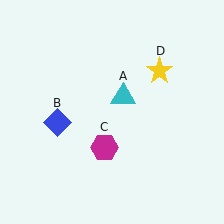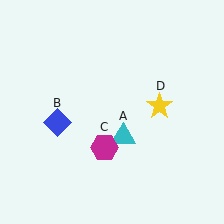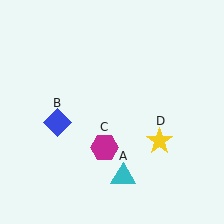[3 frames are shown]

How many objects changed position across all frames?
2 objects changed position: cyan triangle (object A), yellow star (object D).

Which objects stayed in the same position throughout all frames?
Blue diamond (object B) and magenta hexagon (object C) remained stationary.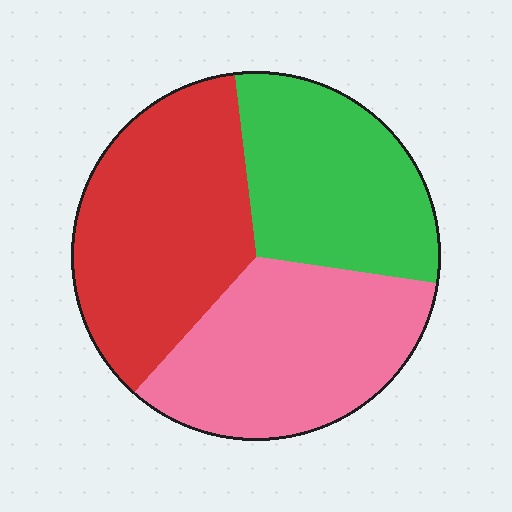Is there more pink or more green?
Pink.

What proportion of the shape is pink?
Pink takes up between a third and a half of the shape.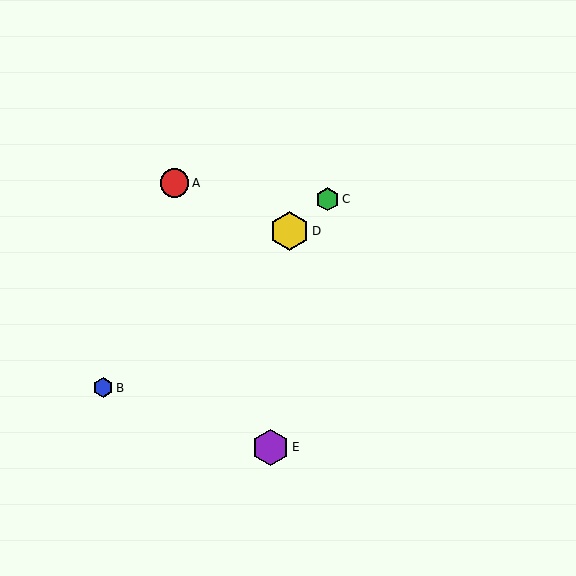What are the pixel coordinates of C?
Object C is at (327, 199).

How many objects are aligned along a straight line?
3 objects (B, C, D) are aligned along a straight line.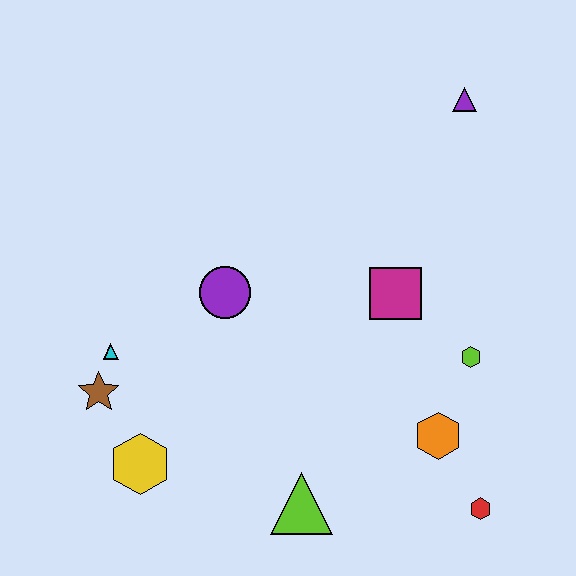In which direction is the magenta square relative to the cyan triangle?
The magenta square is to the right of the cyan triangle.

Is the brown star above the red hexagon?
Yes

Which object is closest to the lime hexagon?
The orange hexagon is closest to the lime hexagon.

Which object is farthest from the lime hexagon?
The brown star is farthest from the lime hexagon.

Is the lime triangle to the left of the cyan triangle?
No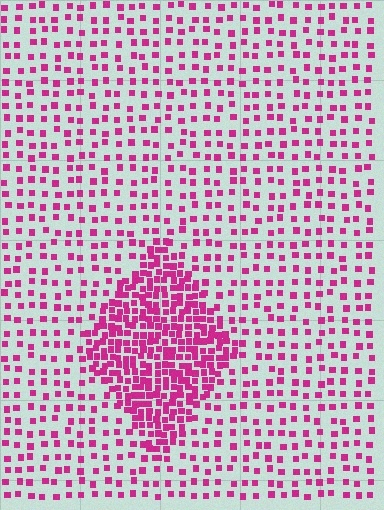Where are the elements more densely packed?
The elements are more densely packed inside the diamond boundary.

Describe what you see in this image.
The image contains small magenta elements arranged at two different densities. A diamond-shaped region is visible where the elements are more densely packed than the surrounding area.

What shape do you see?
I see a diamond.